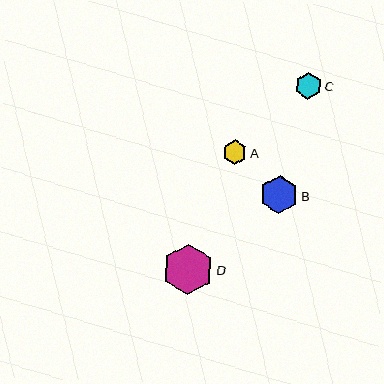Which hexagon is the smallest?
Hexagon A is the smallest with a size of approximately 24 pixels.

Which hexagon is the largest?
Hexagon D is the largest with a size of approximately 50 pixels.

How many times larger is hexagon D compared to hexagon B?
Hexagon D is approximately 1.3 times the size of hexagon B.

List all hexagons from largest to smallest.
From largest to smallest: D, B, C, A.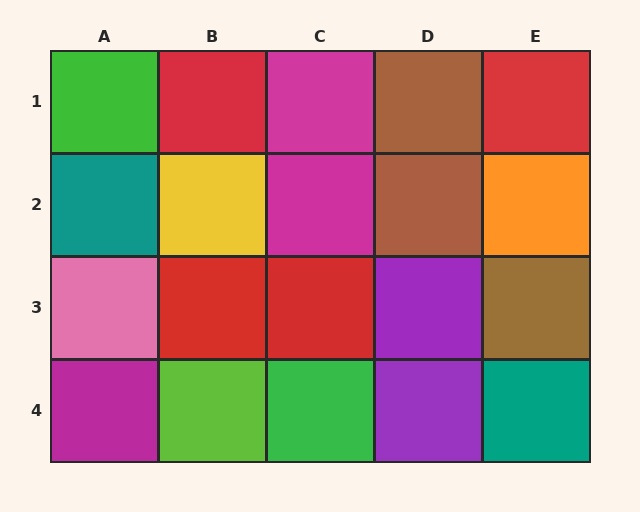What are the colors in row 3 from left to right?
Pink, red, red, purple, brown.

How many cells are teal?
2 cells are teal.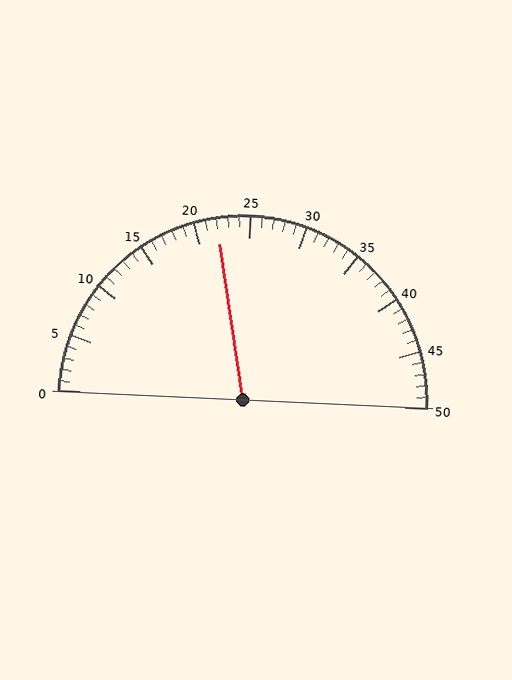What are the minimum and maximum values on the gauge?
The gauge ranges from 0 to 50.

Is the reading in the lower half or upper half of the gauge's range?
The reading is in the lower half of the range (0 to 50).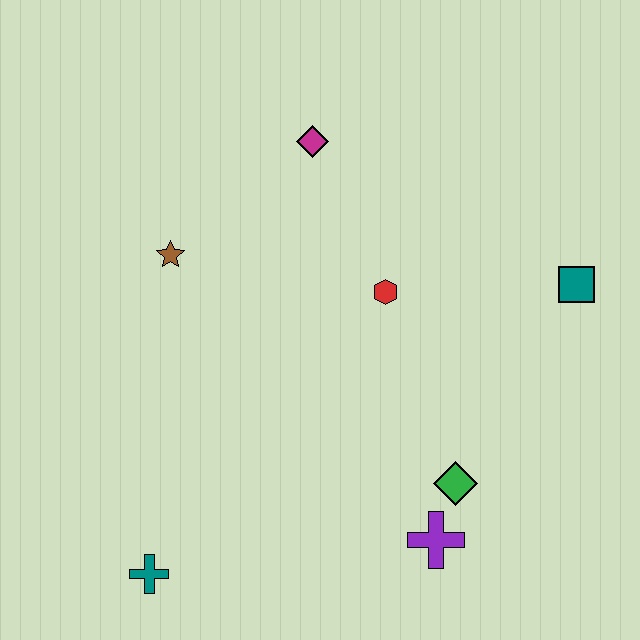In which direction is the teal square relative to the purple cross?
The teal square is above the purple cross.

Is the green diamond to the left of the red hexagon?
No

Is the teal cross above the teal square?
No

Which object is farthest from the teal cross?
The teal square is farthest from the teal cross.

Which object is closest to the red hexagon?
The magenta diamond is closest to the red hexagon.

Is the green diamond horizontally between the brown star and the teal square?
Yes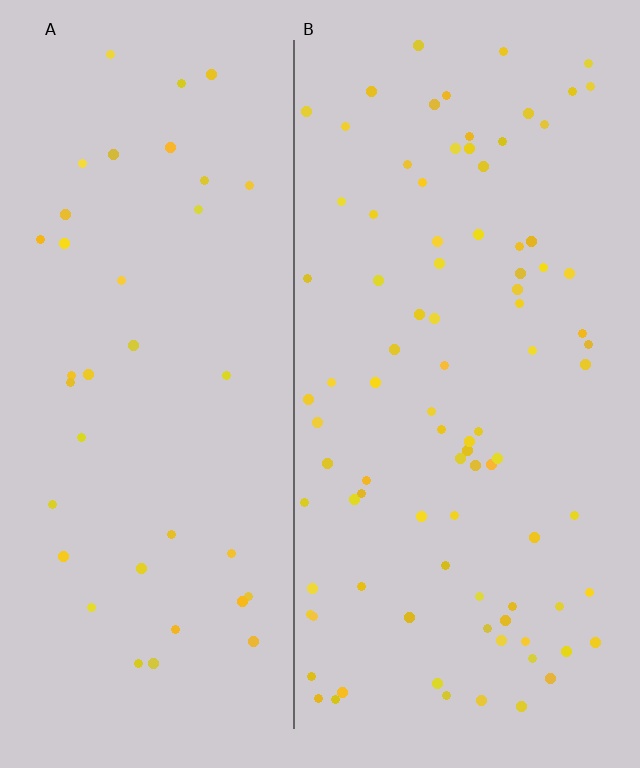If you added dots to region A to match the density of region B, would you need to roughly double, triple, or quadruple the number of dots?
Approximately double.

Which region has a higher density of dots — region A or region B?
B (the right).